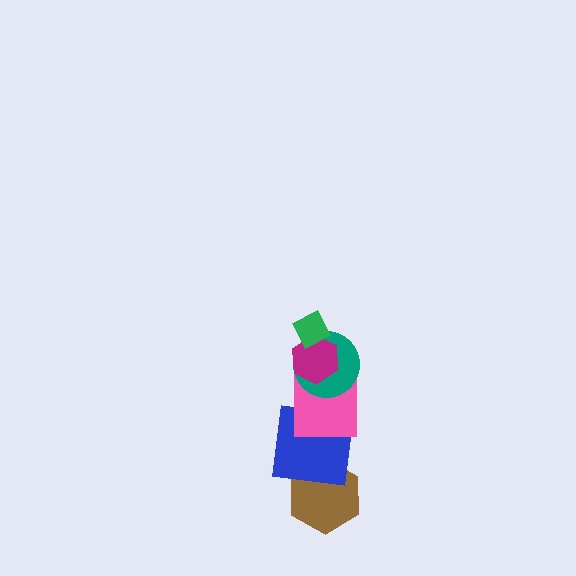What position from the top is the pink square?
The pink square is 4th from the top.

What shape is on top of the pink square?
The teal circle is on top of the pink square.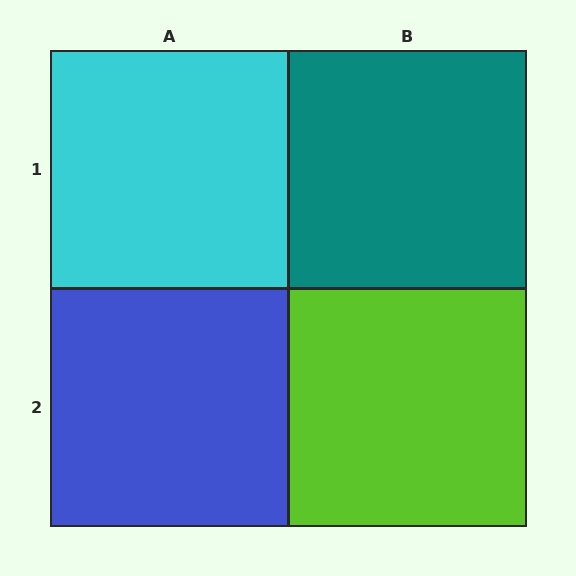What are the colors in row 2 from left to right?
Blue, lime.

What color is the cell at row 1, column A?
Cyan.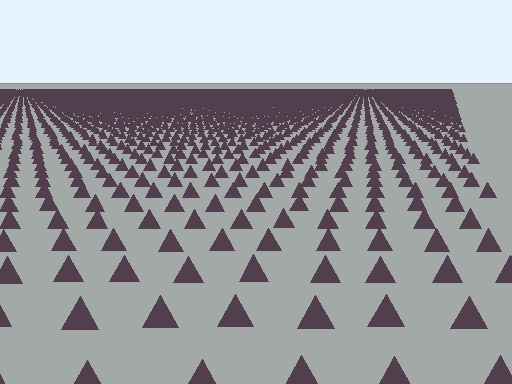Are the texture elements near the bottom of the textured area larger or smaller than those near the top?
Larger. Near the bottom, elements are closer to the viewer and appear at a bigger on-screen size.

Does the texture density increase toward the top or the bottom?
Density increases toward the top.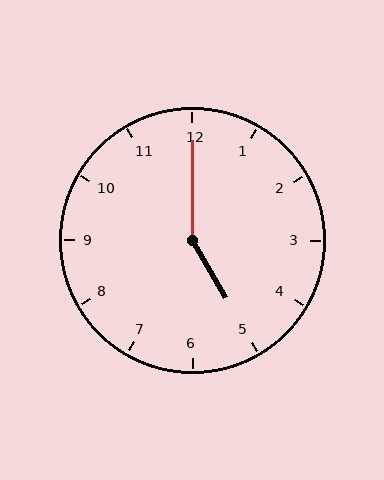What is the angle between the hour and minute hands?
Approximately 150 degrees.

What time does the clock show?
5:00.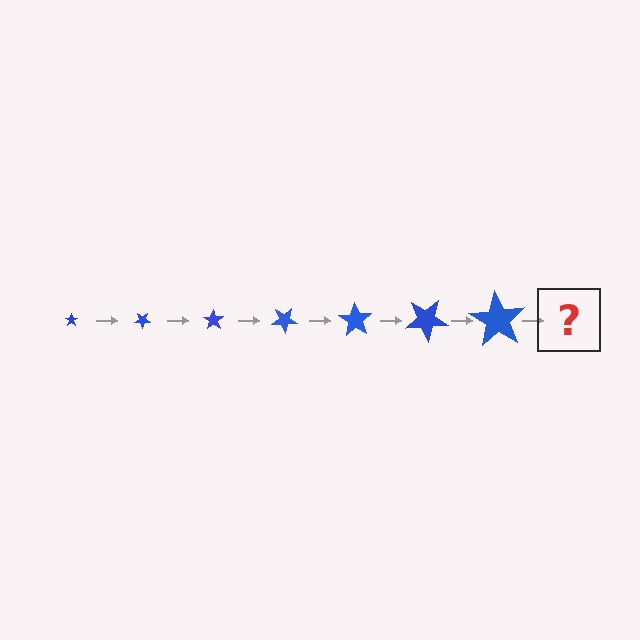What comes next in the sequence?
The next element should be a star, larger than the previous one and rotated 245 degrees from the start.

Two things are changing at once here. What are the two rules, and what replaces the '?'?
The two rules are that the star grows larger each step and it rotates 35 degrees each step. The '?' should be a star, larger than the previous one and rotated 245 degrees from the start.